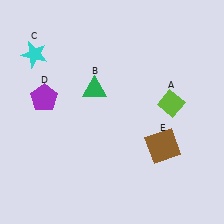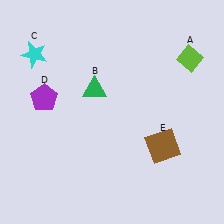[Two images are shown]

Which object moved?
The lime diamond (A) moved up.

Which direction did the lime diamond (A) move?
The lime diamond (A) moved up.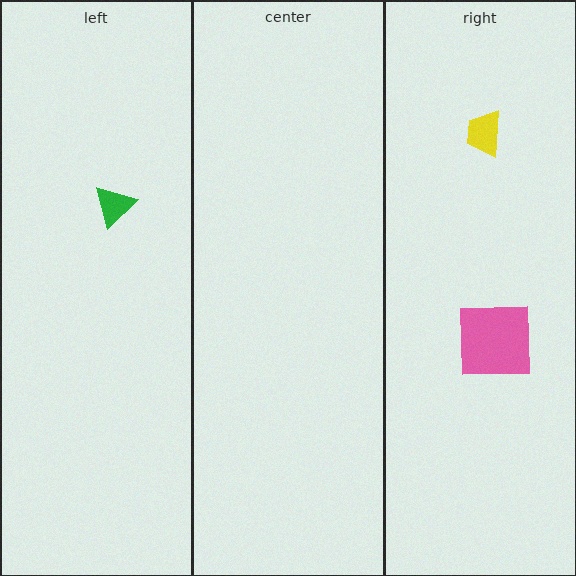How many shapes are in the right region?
2.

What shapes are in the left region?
The green triangle.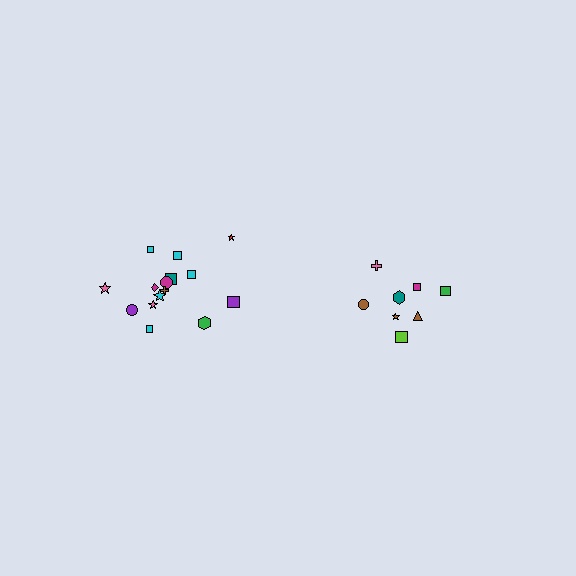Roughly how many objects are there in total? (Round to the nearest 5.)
Roughly 25 objects in total.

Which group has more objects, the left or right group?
The left group.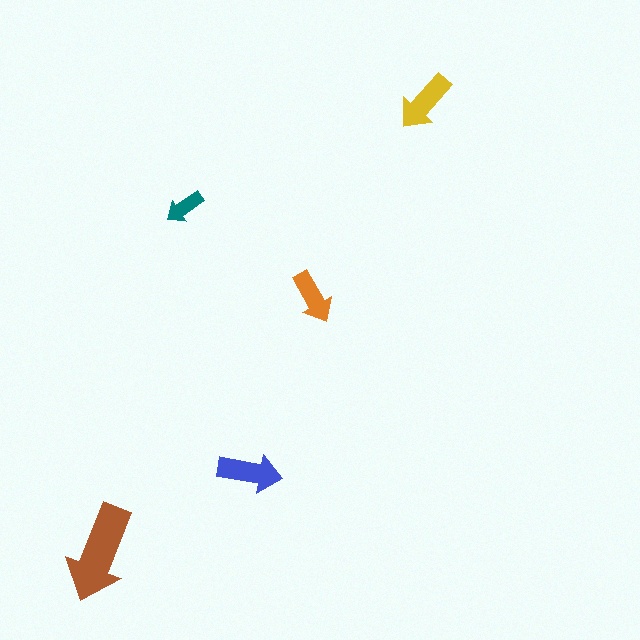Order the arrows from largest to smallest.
the brown one, the blue one, the yellow one, the orange one, the teal one.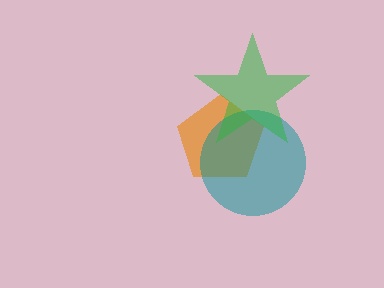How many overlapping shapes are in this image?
There are 3 overlapping shapes in the image.